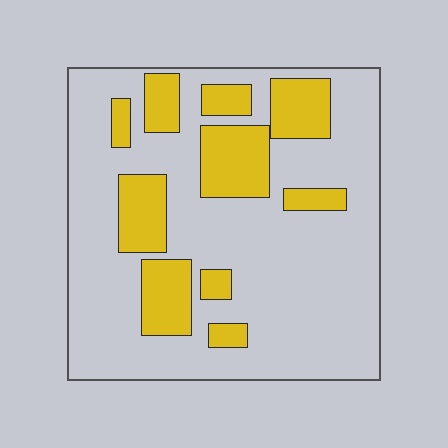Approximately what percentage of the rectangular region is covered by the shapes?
Approximately 25%.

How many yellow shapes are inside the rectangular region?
10.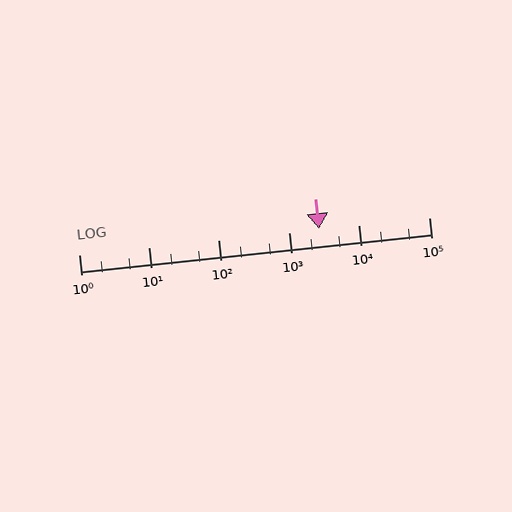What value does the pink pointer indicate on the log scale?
The pointer indicates approximately 2700.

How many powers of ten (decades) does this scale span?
The scale spans 5 decades, from 1 to 100000.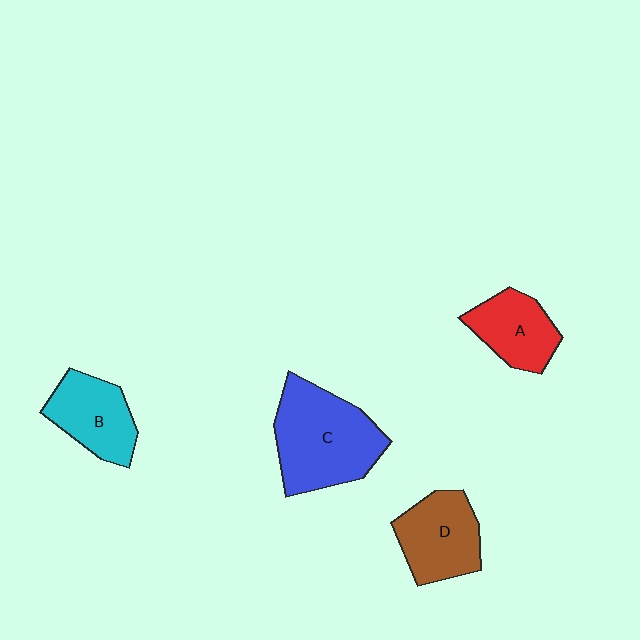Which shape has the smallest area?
Shape A (red).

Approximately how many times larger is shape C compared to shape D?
Approximately 1.5 times.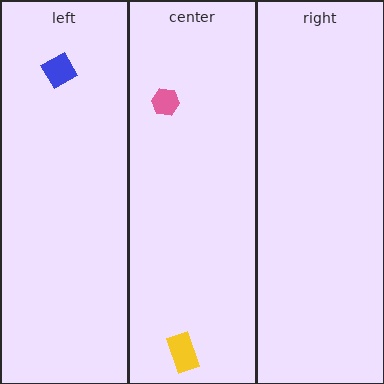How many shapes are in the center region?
2.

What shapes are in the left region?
The blue diamond.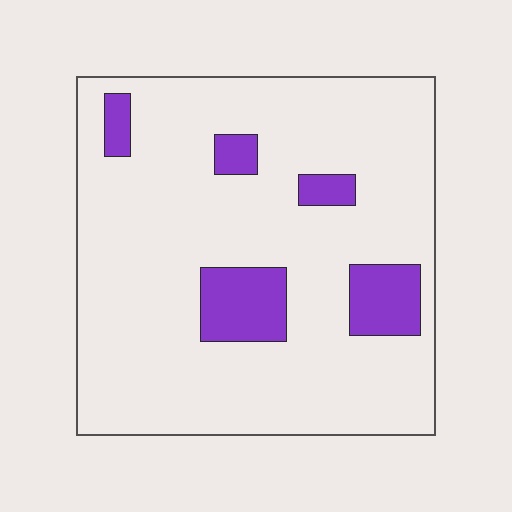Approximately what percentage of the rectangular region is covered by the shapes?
Approximately 15%.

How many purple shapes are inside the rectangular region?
5.